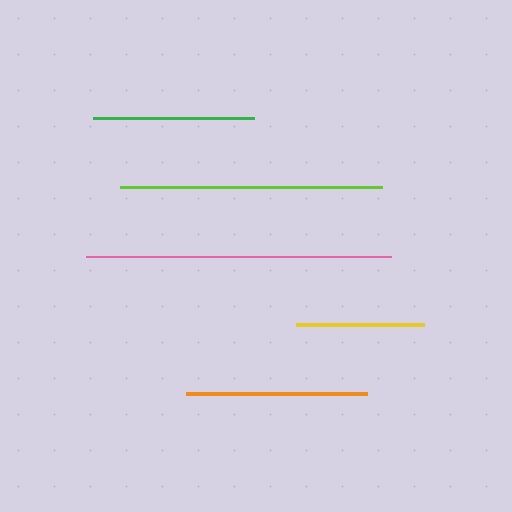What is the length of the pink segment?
The pink segment is approximately 305 pixels long.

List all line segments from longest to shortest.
From longest to shortest: pink, lime, orange, green, yellow.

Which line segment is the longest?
The pink line is the longest at approximately 305 pixels.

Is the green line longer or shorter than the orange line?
The orange line is longer than the green line.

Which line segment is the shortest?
The yellow line is the shortest at approximately 128 pixels.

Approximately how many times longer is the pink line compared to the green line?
The pink line is approximately 1.9 times the length of the green line.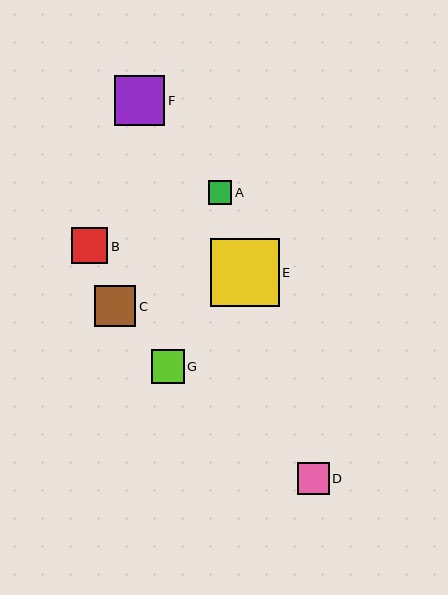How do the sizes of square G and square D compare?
Square G and square D are approximately the same size.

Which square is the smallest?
Square A is the smallest with a size of approximately 24 pixels.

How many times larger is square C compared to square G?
Square C is approximately 1.2 times the size of square G.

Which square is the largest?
Square E is the largest with a size of approximately 68 pixels.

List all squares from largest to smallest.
From largest to smallest: E, F, C, B, G, D, A.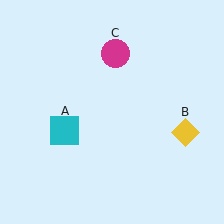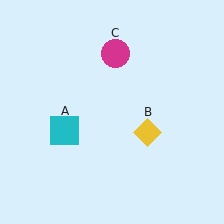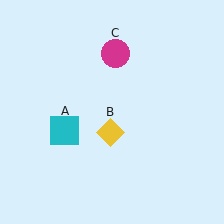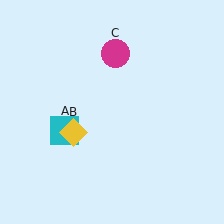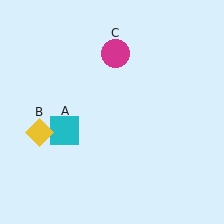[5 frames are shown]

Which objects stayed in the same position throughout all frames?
Cyan square (object A) and magenta circle (object C) remained stationary.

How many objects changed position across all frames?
1 object changed position: yellow diamond (object B).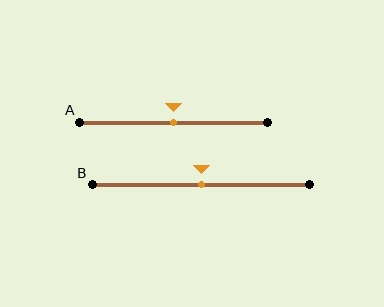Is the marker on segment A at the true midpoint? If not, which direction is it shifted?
Yes, the marker on segment A is at the true midpoint.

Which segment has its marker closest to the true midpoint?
Segment A has its marker closest to the true midpoint.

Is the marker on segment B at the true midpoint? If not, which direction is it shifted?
Yes, the marker on segment B is at the true midpoint.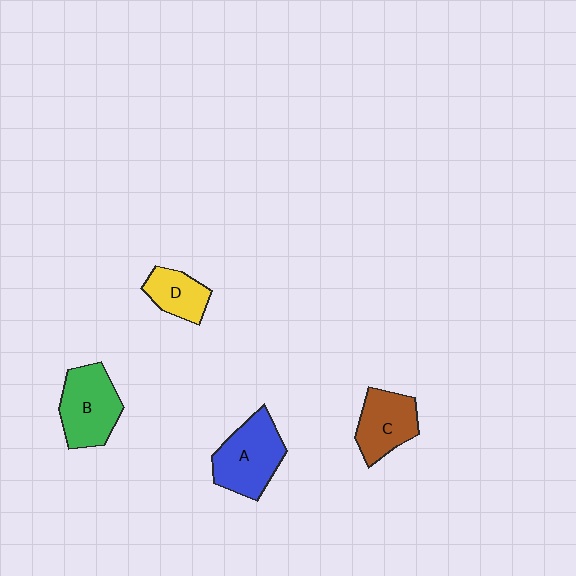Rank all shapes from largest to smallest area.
From largest to smallest: A (blue), B (green), C (brown), D (yellow).